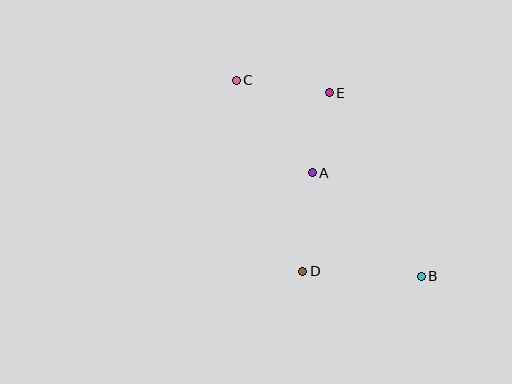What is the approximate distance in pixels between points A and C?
The distance between A and C is approximately 119 pixels.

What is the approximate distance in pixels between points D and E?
The distance between D and E is approximately 180 pixels.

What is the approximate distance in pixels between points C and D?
The distance between C and D is approximately 202 pixels.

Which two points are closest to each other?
Points A and E are closest to each other.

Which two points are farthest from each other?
Points B and C are farthest from each other.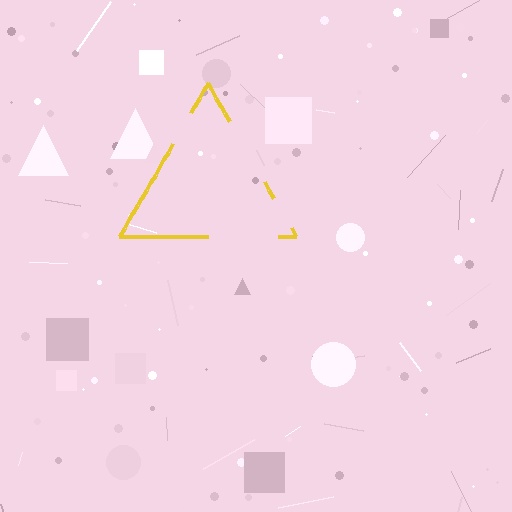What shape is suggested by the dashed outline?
The dashed outline suggests a triangle.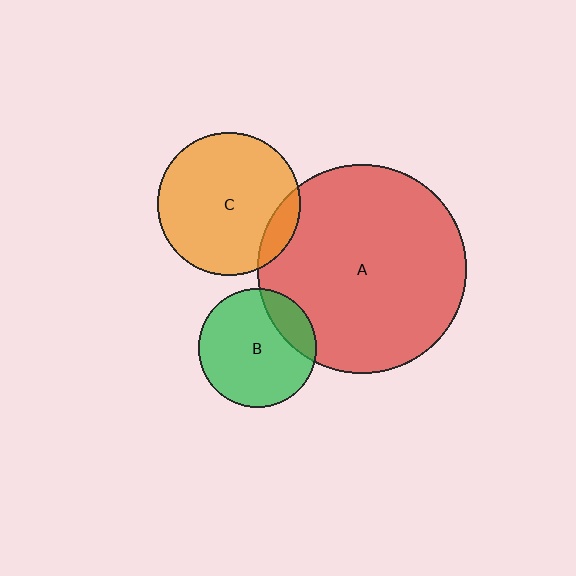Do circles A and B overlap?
Yes.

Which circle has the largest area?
Circle A (red).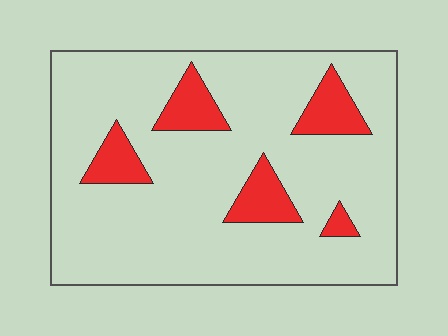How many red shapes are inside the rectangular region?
5.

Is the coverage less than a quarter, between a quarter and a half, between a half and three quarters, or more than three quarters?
Less than a quarter.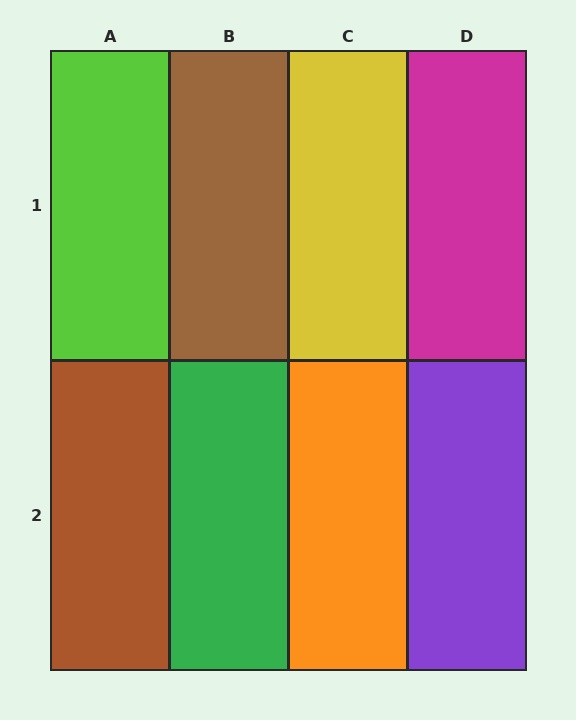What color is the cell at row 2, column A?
Brown.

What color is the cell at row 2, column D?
Purple.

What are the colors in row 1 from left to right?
Lime, brown, yellow, magenta.